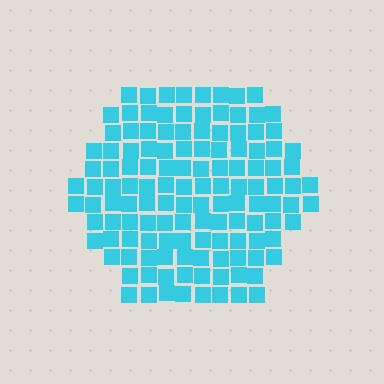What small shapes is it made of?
It is made of small squares.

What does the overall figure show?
The overall figure shows a hexagon.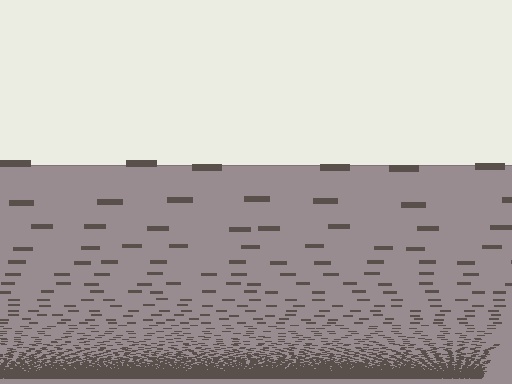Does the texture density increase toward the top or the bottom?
Density increases toward the bottom.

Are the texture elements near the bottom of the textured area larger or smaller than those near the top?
Smaller. The gradient is inverted — elements near the bottom are smaller and denser.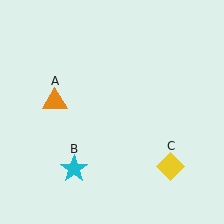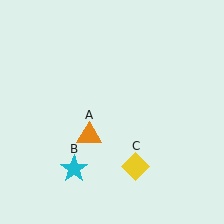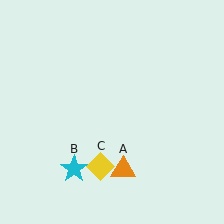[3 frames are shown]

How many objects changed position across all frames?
2 objects changed position: orange triangle (object A), yellow diamond (object C).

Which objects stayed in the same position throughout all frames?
Cyan star (object B) remained stationary.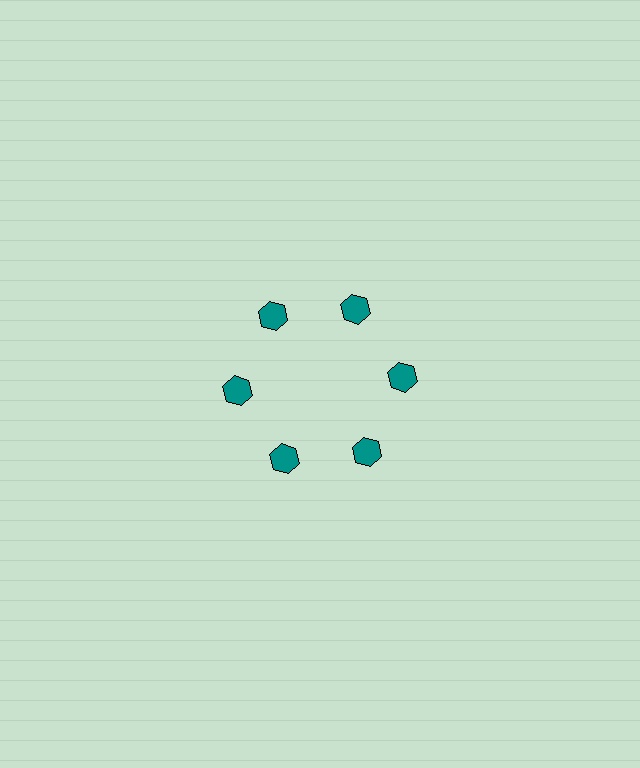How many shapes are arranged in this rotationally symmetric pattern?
There are 6 shapes, arranged in 6 groups of 1.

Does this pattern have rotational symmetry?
Yes, this pattern has 6-fold rotational symmetry. It looks the same after rotating 60 degrees around the center.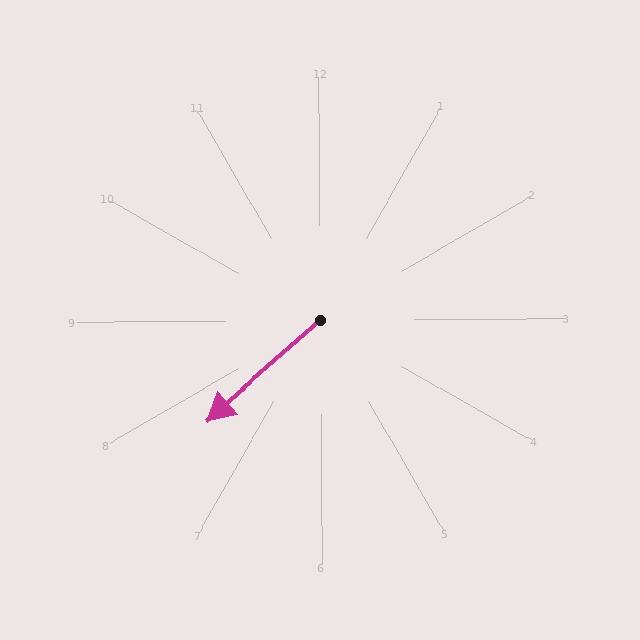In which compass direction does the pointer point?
Southwest.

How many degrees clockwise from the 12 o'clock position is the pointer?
Approximately 229 degrees.